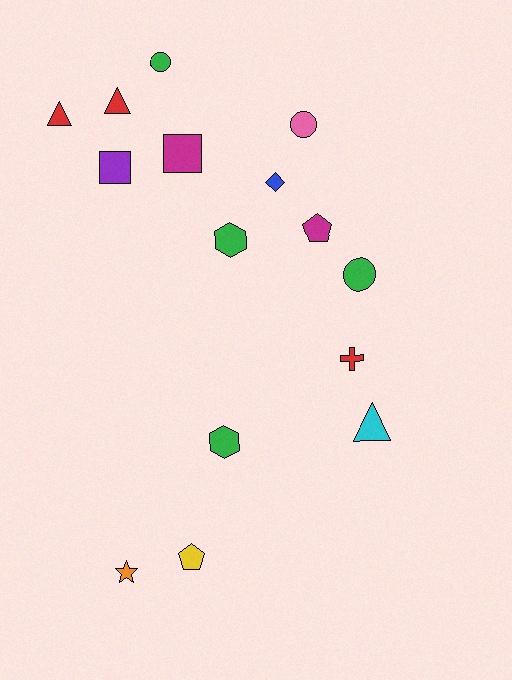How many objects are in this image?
There are 15 objects.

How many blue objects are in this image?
There is 1 blue object.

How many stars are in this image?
There is 1 star.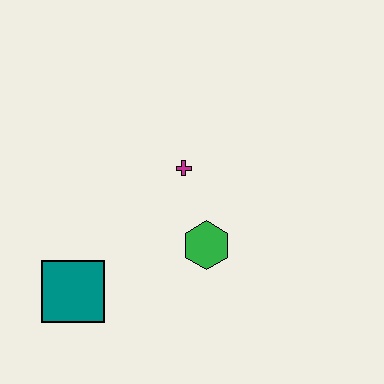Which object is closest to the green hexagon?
The magenta cross is closest to the green hexagon.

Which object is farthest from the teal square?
The magenta cross is farthest from the teal square.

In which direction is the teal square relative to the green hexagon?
The teal square is to the left of the green hexagon.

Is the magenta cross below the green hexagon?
No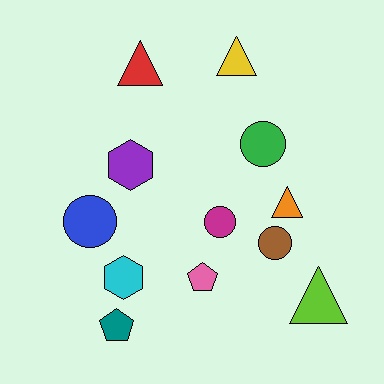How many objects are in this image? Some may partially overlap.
There are 12 objects.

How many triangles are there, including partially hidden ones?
There are 4 triangles.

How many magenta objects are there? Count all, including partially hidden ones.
There is 1 magenta object.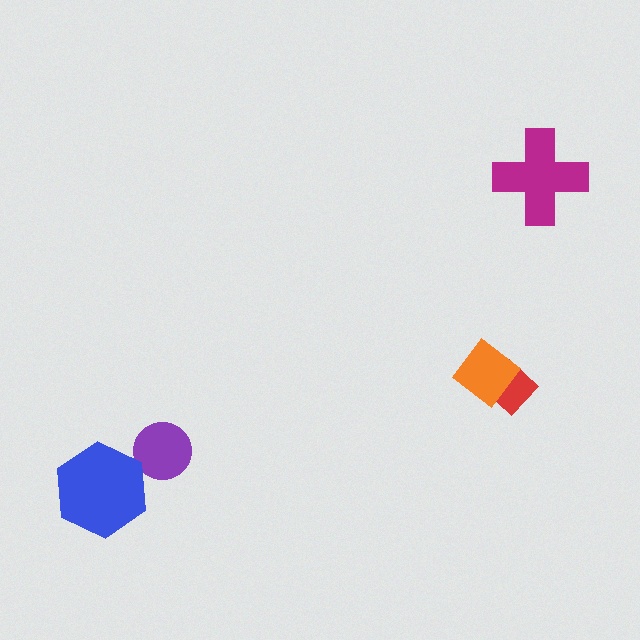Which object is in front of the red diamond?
The orange diamond is in front of the red diamond.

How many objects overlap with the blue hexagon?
0 objects overlap with the blue hexagon.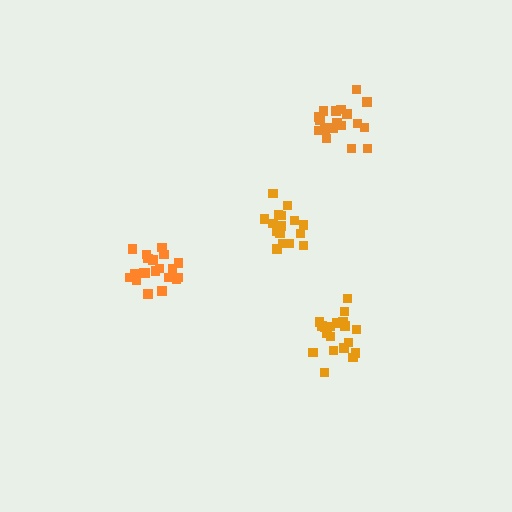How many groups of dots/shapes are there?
There are 4 groups.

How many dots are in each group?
Group 1: 19 dots, Group 2: 20 dots, Group 3: 16 dots, Group 4: 19 dots (74 total).